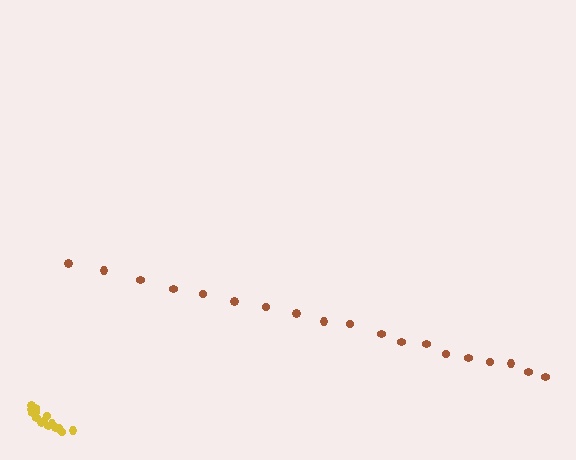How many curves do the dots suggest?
There are 2 distinct paths.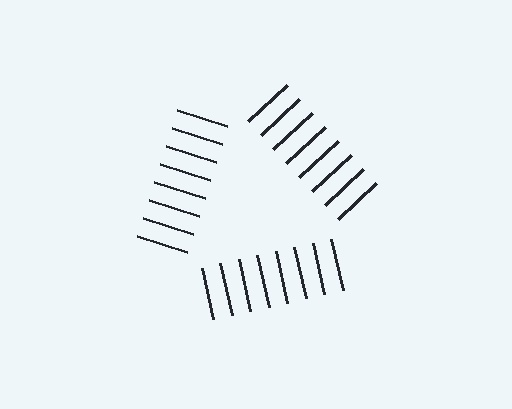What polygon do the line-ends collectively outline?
An illusory triangle — the line segments terminate on its edges but no continuous stroke is drawn.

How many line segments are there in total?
24 — 8 along each of the 3 edges.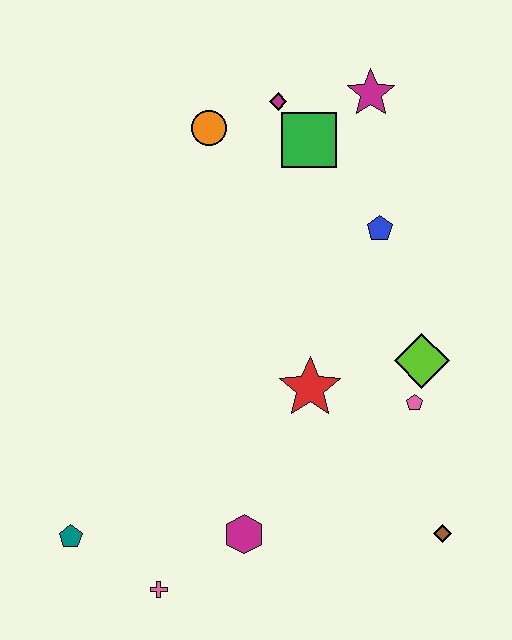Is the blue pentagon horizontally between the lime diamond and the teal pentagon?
Yes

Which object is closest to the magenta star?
The green square is closest to the magenta star.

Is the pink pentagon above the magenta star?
No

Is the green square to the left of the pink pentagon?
Yes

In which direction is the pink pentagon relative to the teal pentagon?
The pink pentagon is to the right of the teal pentagon.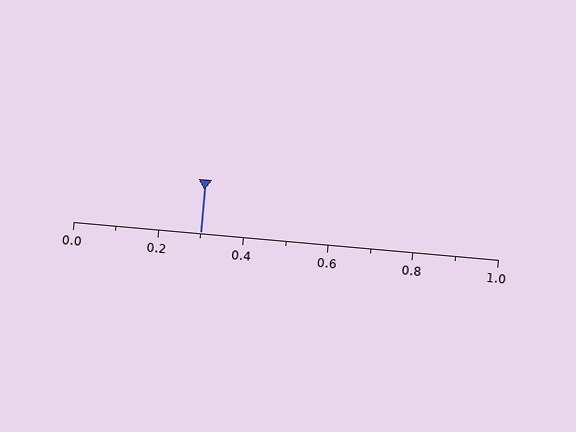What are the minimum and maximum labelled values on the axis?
The axis runs from 0.0 to 1.0.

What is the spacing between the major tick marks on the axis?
The major ticks are spaced 0.2 apart.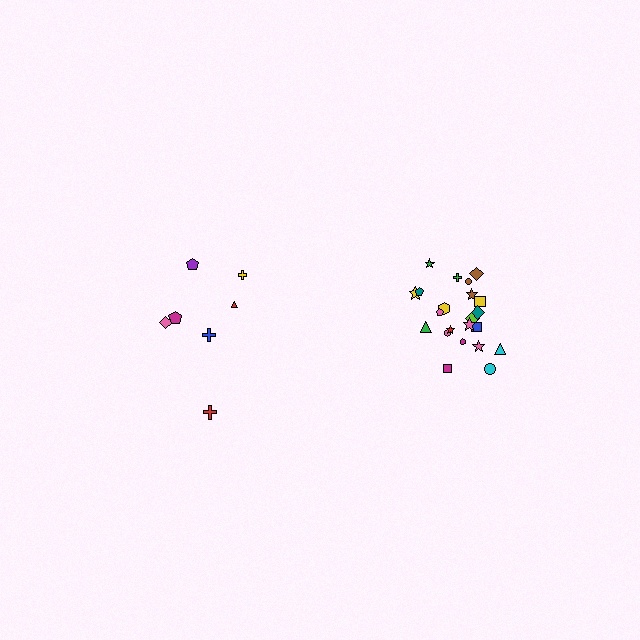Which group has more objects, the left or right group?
The right group.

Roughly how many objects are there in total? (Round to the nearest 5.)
Roughly 30 objects in total.